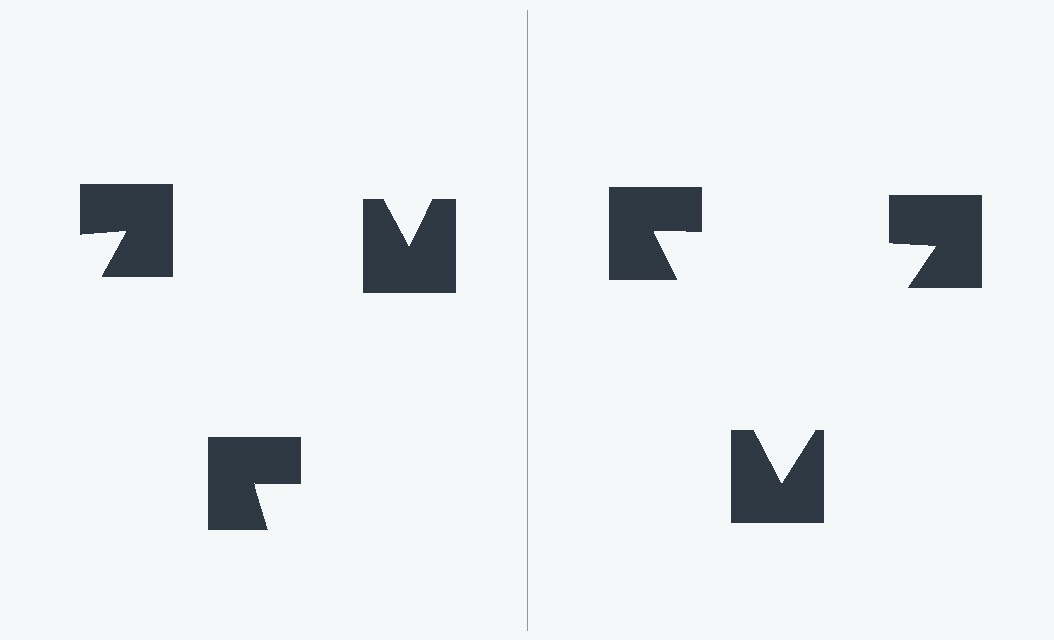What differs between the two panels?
The notched squares are positioned identically on both sides; only the wedge orientations differ. On the right they align to a triangle; on the left they are misaligned.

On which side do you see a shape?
An illusory triangle appears on the right side. On the left side the wedge cuts are rotated, so no coherent shape forms.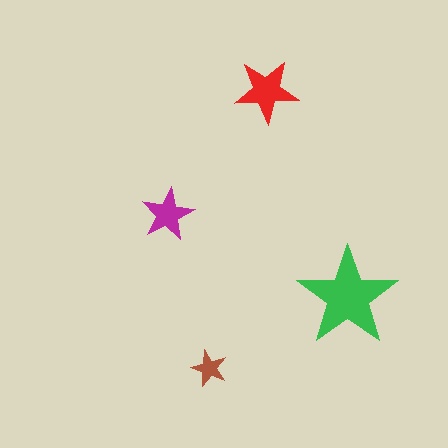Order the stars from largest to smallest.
the green one, the red one, the magenta one, the brown one.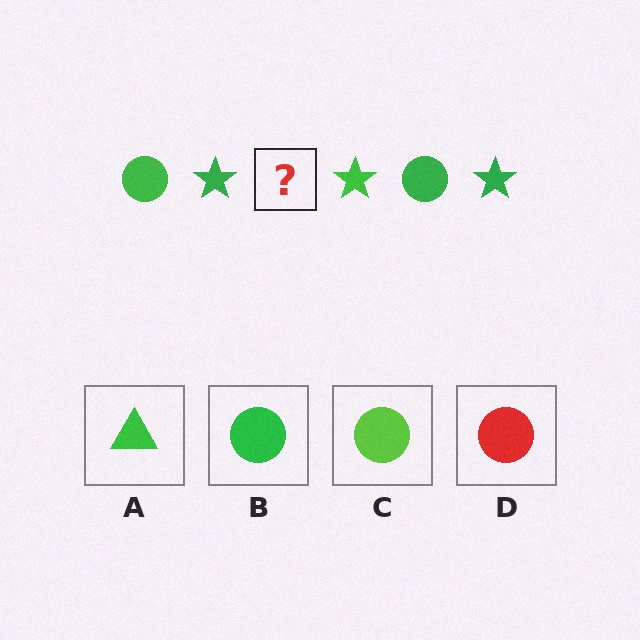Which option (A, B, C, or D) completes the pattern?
B.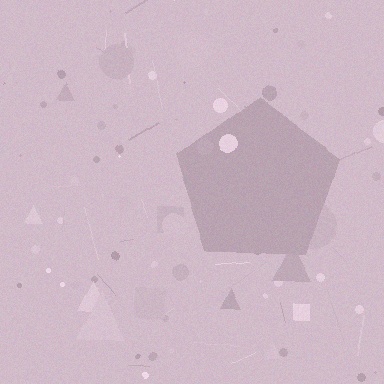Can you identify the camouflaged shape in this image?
The camouflaged shape is a pentagon.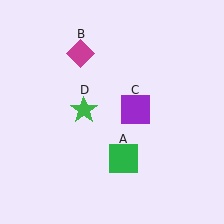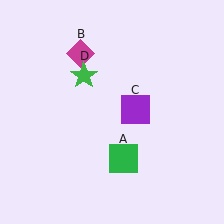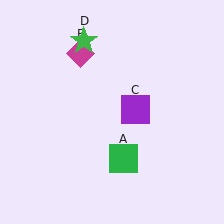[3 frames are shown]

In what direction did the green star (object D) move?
The green star (object D) moved up.